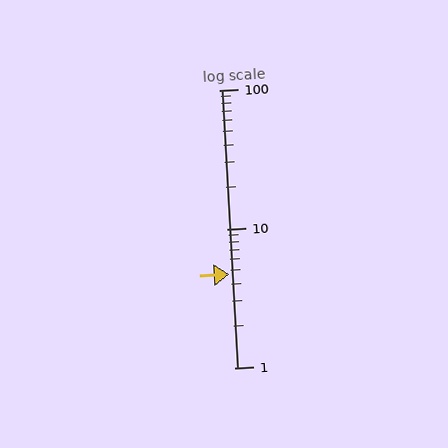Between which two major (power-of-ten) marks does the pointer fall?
The pointer is between 1 and 10.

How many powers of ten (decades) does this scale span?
The scale spans 2 decades, from 1 to 100.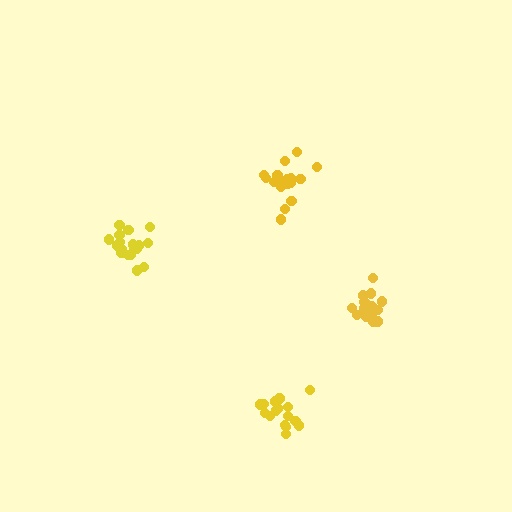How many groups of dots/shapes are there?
There are 4 groups.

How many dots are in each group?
Group 1: 18 dots, Group 2: 20 dots, Group 3: 20 dots, Group 4: 16 dots (74 total).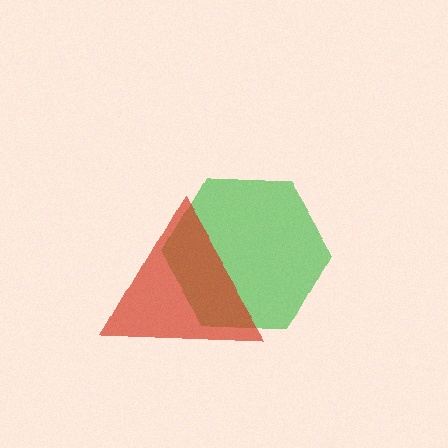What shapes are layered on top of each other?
The layered shapes are: a green hexagon, a red triangle.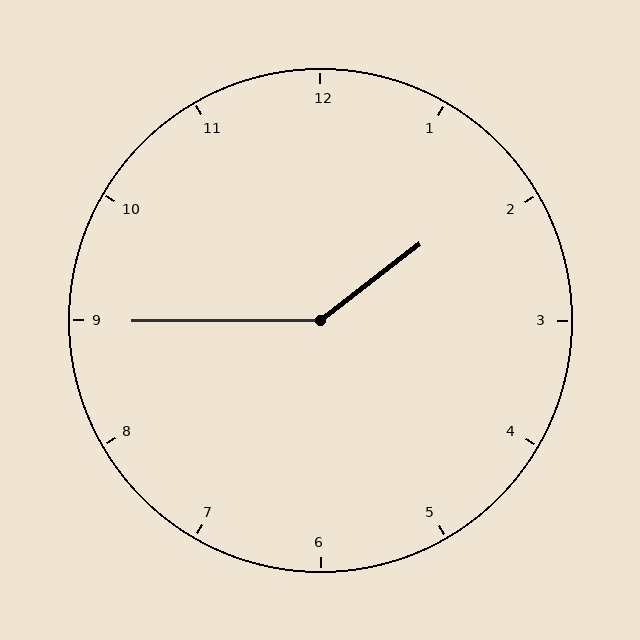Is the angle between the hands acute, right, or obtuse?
It is obtuse.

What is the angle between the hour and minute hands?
Approximately 142 degrees.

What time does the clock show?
1:45.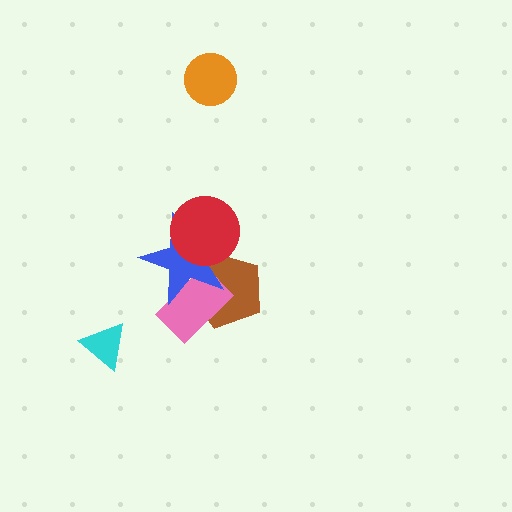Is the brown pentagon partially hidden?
Yes, it is partially covered by another shape.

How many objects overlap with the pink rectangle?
2 objects overlap with the pink rectangle.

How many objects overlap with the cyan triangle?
0 objects overlap with the cyan triangle.